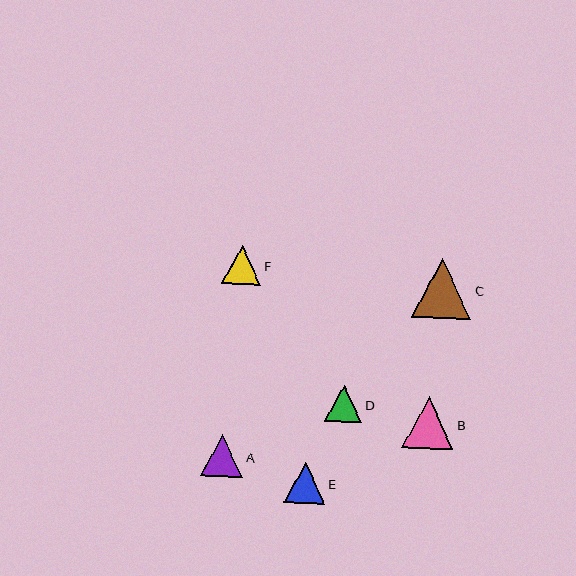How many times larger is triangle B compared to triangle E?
Triangle B is approximately 1.3 times the size of triangle E.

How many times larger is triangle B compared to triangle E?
Triangle B is approximately 1.3 times the size of triangle E.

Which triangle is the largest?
Triangle C is the largest with a size of approximately 59 pixels.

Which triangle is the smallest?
Triangle D is the smallest with a size of approximately 37 pixels.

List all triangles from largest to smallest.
From largest to smallest: C, B, A, E, F, D.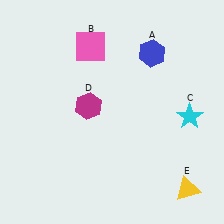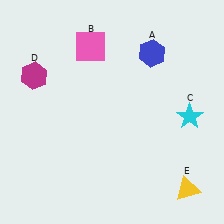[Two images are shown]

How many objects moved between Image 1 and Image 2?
1 object moved between the two images.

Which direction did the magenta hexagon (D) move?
The magenta hexagon (D) moved left.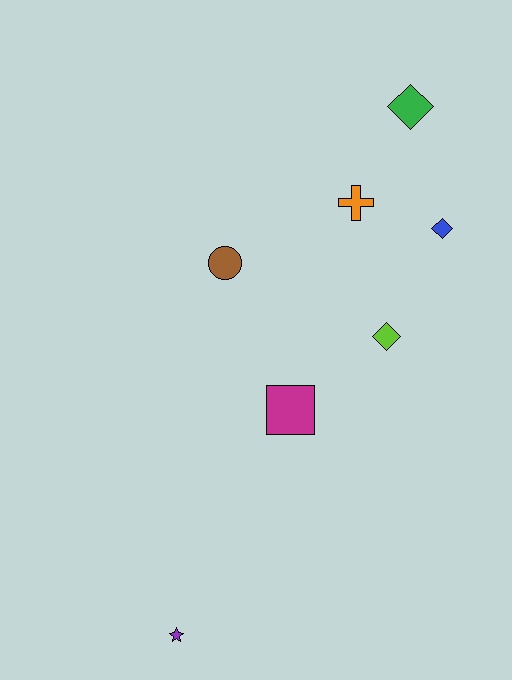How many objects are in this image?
There are 7 objects.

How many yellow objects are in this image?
There are no yellow objects.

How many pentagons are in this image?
There are no pentagons.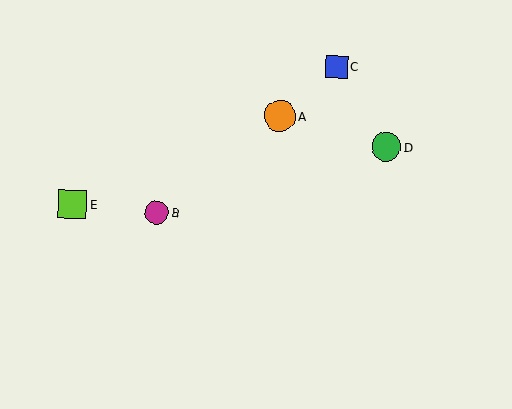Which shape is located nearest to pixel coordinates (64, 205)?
The lime square (labeled E) at (72, 204) is nearest to that location.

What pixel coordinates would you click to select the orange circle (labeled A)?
Click at (280, 116) to select the orange circle A.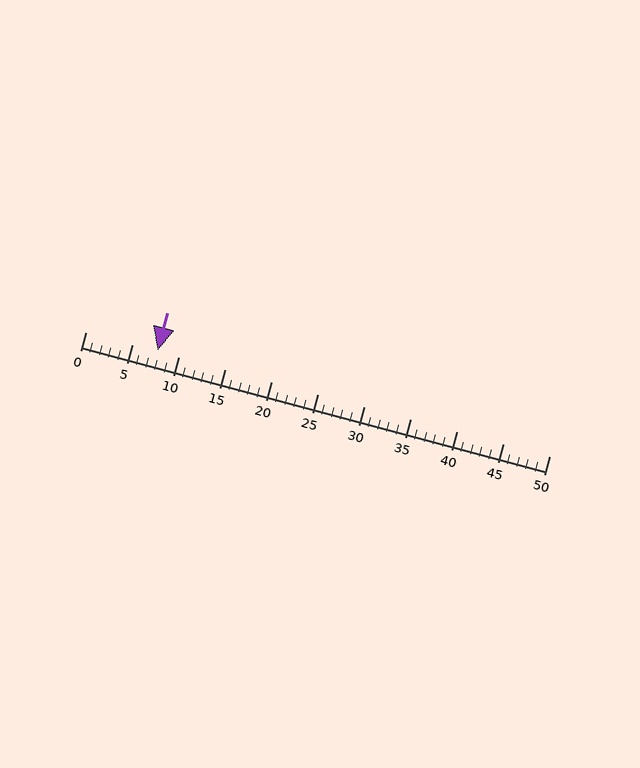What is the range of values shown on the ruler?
The ruler shows values from 0 to 50.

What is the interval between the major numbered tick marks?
The major tick marks are spaced 5 units apart.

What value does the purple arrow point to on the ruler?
The purple arrow points to approximately 8.